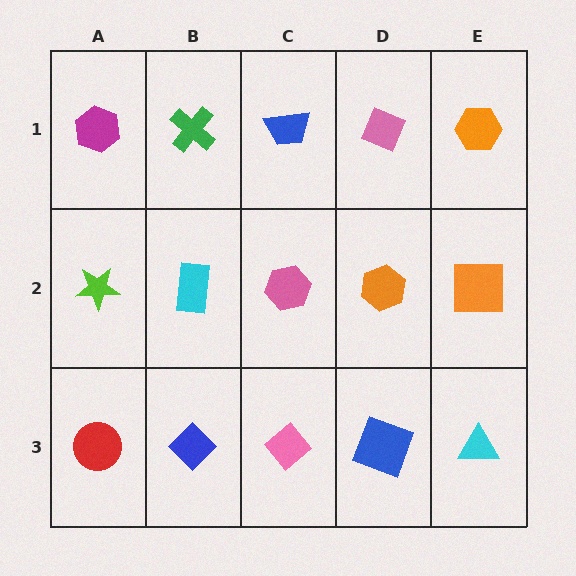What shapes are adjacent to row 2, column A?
A magenta hexagon (row 1, column A), a red circle (row 3, column A), a cyan rectangle (row 2, column B).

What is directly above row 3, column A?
A lime star.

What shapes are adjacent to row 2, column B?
A green cross (row 1, column B), a blue diamond (row 3, column B), a lime star (row 2, column A), a pink hexagon (row 2, column C).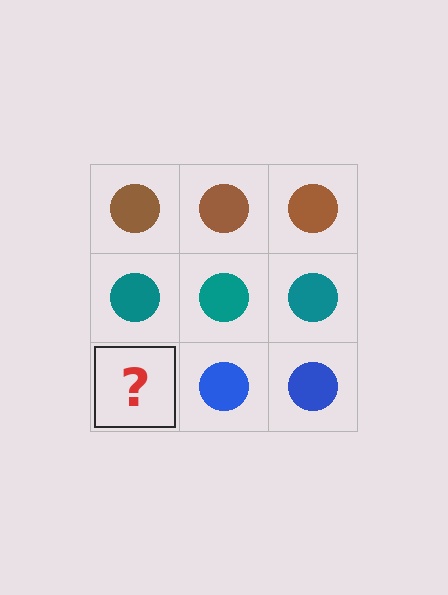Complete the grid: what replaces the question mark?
The question mark should be replaced with a blue circle.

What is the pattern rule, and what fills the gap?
The rule is that each row has a consistent color. The gap should be filled with a blue circle.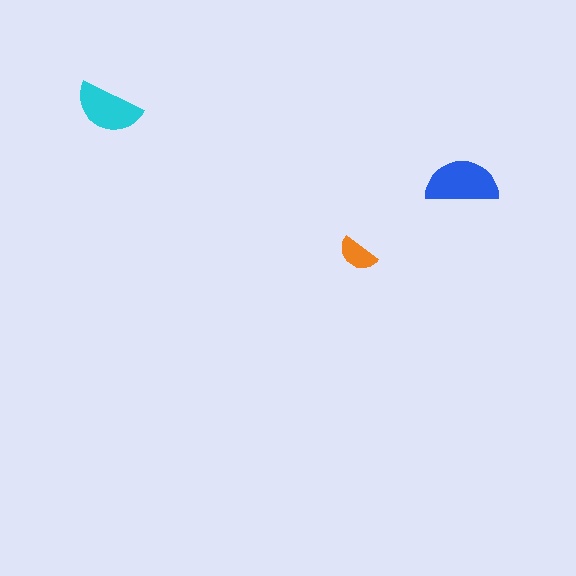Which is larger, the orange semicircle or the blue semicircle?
The blue one.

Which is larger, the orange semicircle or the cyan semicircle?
The cyan one.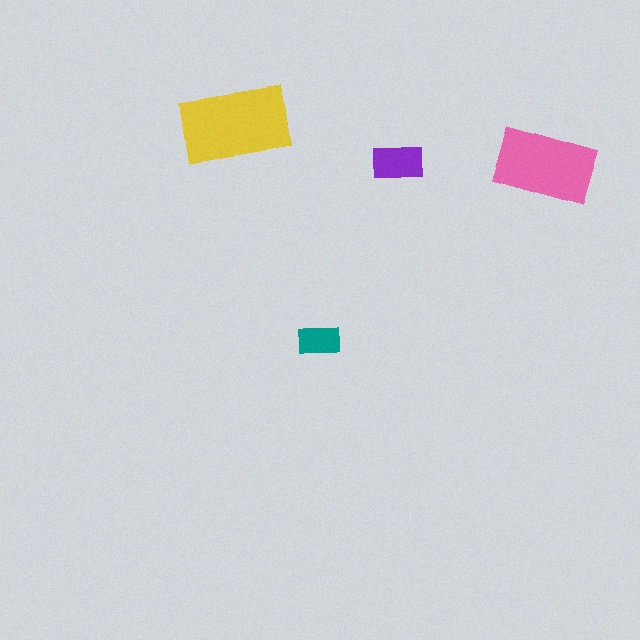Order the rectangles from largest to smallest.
the yellow one, the pink one, the purple one, the teal one.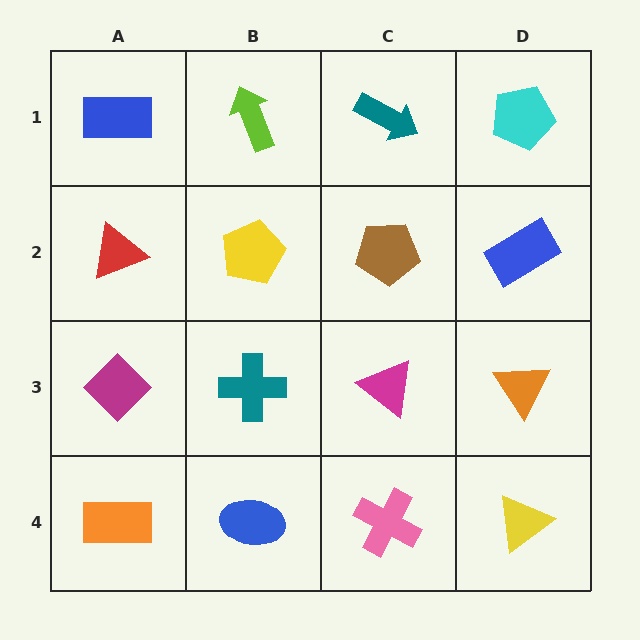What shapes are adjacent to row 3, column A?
A red triangle (row 2, column A), an orange rectangle (row 4, column A), a teal cross (row 3, column B).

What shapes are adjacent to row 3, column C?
A brown pentagon (row 2, column C), a pink cross (row 4, column C), a teal cross (row 3, column B), an orange triangle (row 3, column D).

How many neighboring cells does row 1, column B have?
3.